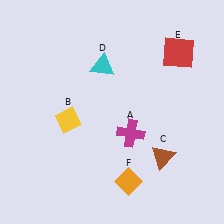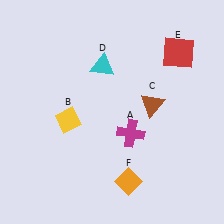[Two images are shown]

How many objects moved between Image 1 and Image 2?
1 object moved between the two images.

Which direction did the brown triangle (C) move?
The brown triangle (C) moved up.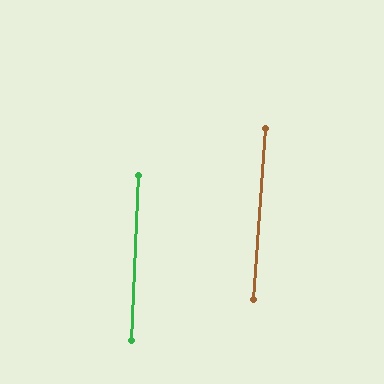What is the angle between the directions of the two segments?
Approximately 2 degrees.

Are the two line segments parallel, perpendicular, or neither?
Parallel — their directions differ by only 1.6°.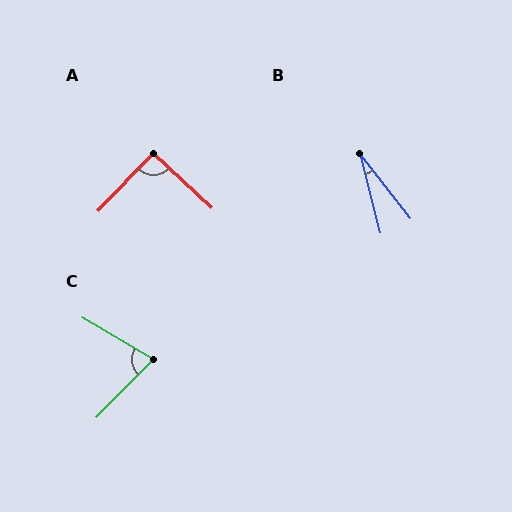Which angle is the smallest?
B, at approximately 23 degrees.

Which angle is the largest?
A, at approximately 91 degrees.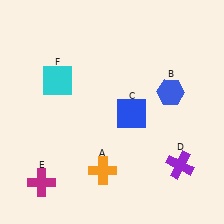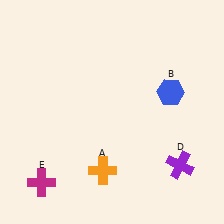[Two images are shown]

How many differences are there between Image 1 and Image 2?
There are 2 differences between the two images.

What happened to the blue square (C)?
The blue square (C) was removed in Image 2. It was in the bottom-right area of Image 1.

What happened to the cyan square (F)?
The cyan square (F) was removed in Image 2. It was in the top-left area of Image 1.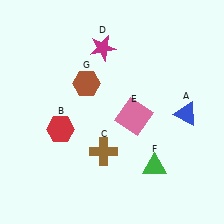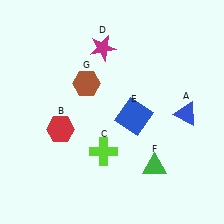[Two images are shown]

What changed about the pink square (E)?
In Image 1, E is pink. In Image 2, it changed to blue.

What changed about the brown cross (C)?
In Image 1, C is brown. In Image 2, it changed to lime.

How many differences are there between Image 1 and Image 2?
There are 2 differences between the two images.